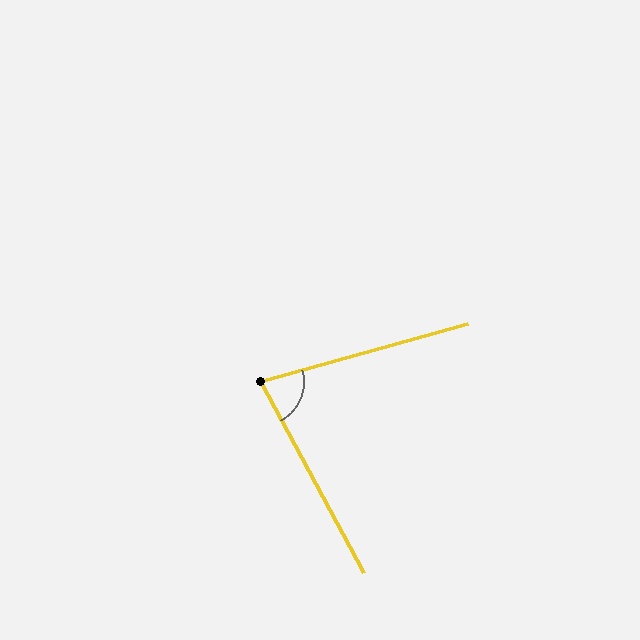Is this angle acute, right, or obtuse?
It is acute.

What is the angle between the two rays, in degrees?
Approximately 77 degrees.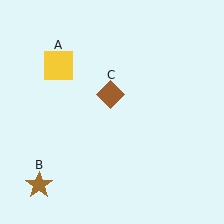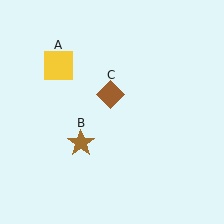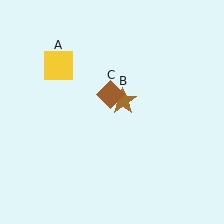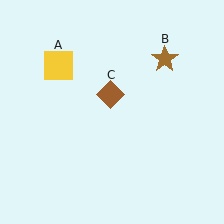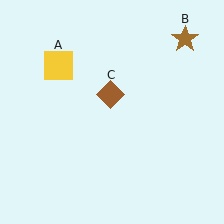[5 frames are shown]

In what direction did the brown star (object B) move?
The brown star (object B) moved up and to the right.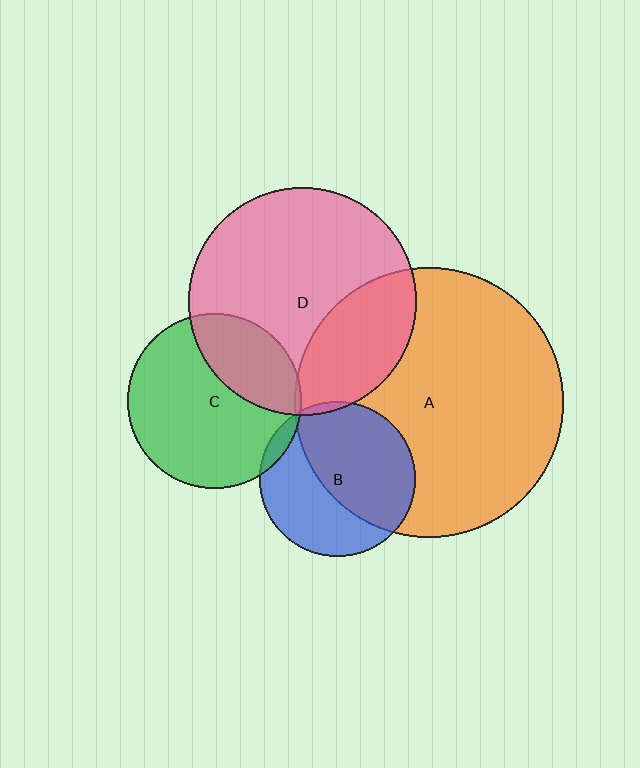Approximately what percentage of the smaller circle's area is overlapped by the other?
Approximately 30%.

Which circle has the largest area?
Circle A (orange).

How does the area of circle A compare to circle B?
Approximately 3.0 times.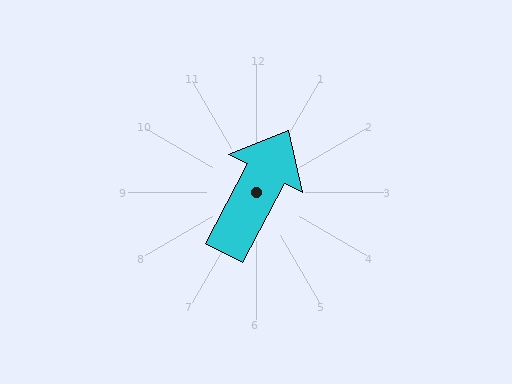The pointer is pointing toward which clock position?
Roughly 1 o'clock.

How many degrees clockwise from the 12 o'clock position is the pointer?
Approximately 28 degrees.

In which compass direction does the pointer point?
Northeast.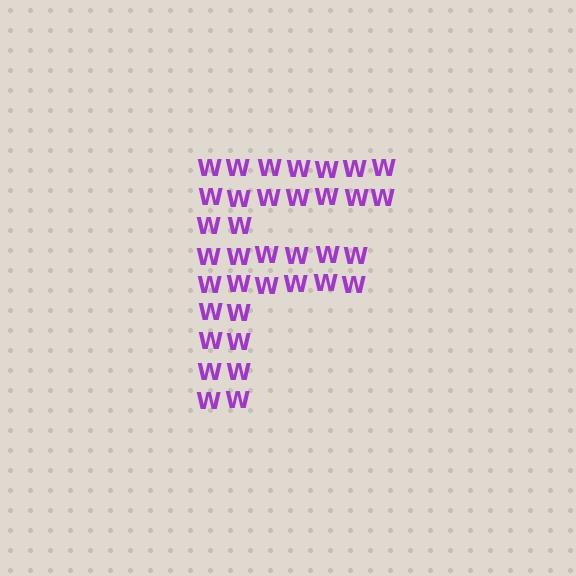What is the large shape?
The large shape is the letter F.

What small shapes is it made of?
It is made of small letter W's.